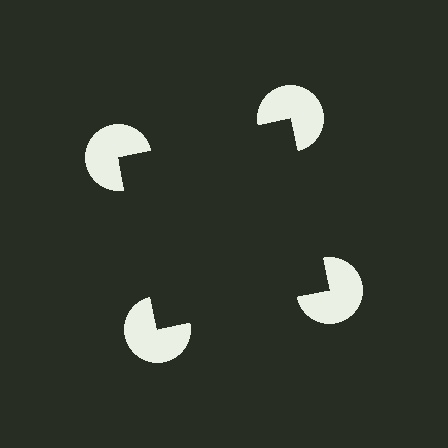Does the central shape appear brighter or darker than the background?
It typically appears slightly darker than the background, even though no actual brightness change is drawn.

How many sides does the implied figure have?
4 sides.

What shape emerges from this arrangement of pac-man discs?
An illusory square — its edges are inferred from the aligned wedge cuts in the pac-man discs, not physically drawn.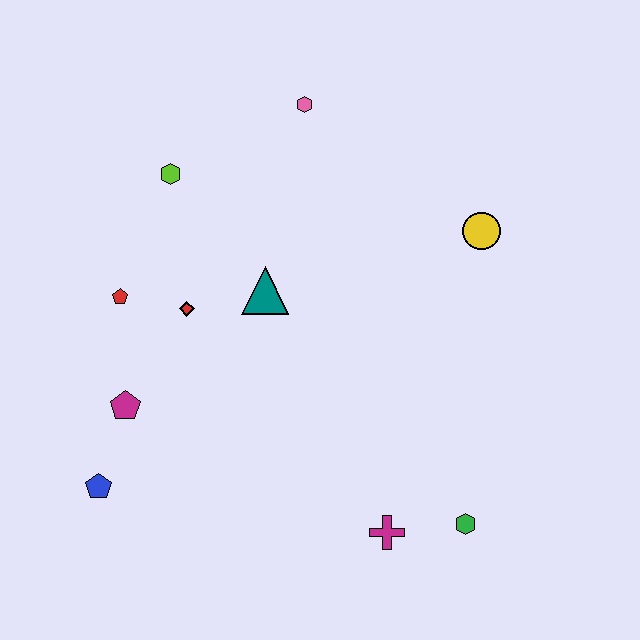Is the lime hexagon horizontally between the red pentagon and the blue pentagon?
No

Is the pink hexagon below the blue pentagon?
No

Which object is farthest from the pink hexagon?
The green hexagon is farthest from the pink hexagon.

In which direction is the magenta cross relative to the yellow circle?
The magenta cross is below the yellow circle.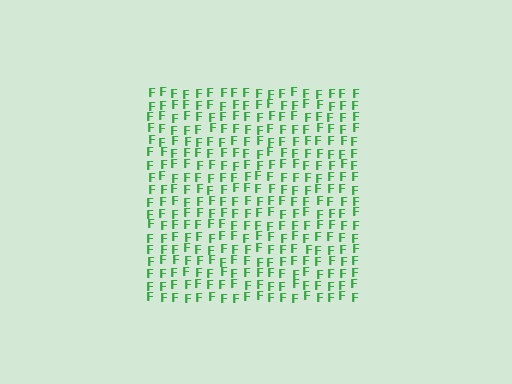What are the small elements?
The small elements are letter F's.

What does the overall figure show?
The overall figure shows a square.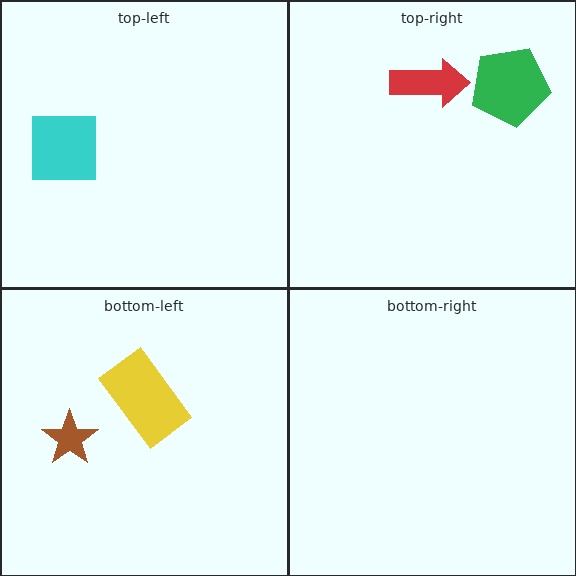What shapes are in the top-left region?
The cyan square.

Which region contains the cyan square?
The top-left region.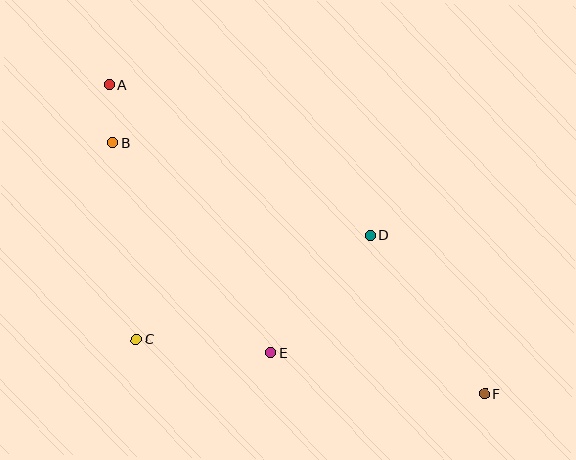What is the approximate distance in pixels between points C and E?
The distance between C and E is approximately 135 pixels.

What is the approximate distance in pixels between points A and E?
The distance between A and E is approximately 313 pixels.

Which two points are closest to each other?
Points A and B are closest to each other.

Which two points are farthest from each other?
Points A and F are farthest from each other.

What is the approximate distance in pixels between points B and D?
The distance between B and D is approximately 274 pixels.